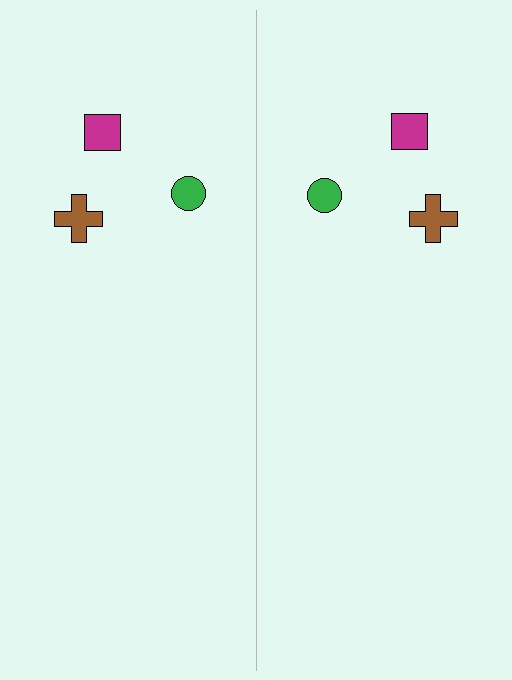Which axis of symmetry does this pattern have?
The pattern has a vertical axis of symmetry running through the center of the image.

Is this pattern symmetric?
Yes, this pattern has bilateral (reflection) symmetry.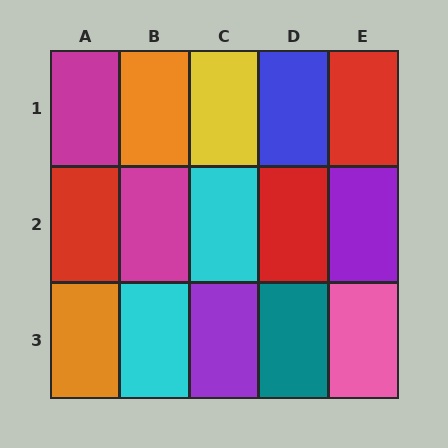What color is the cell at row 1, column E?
Red.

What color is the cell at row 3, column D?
Teal.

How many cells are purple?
2 cells are purple.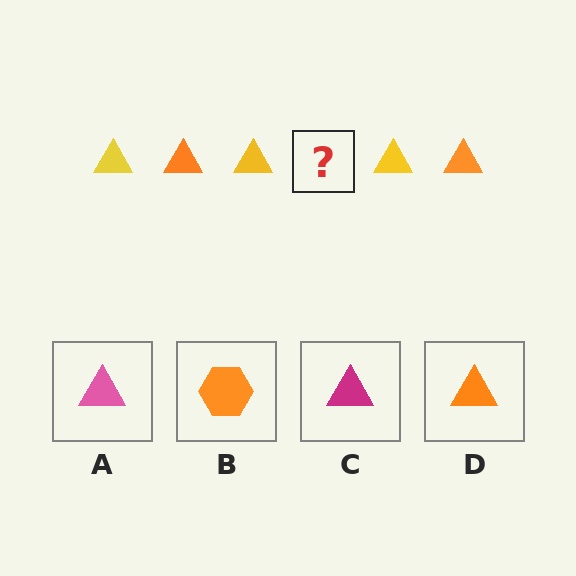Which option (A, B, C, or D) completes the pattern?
D.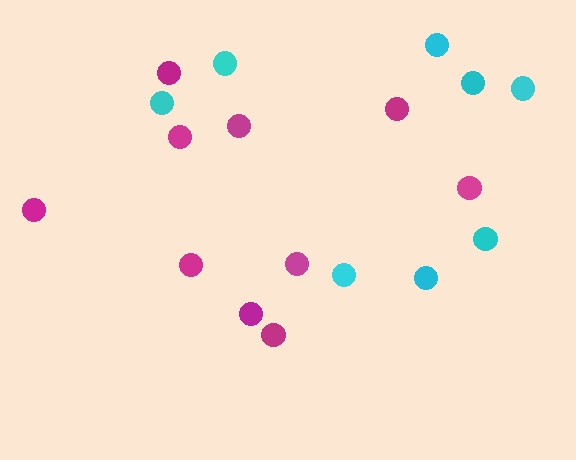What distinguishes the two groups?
There are 2 groups: one group of magenta circles (10) and one group of cyan circles (8).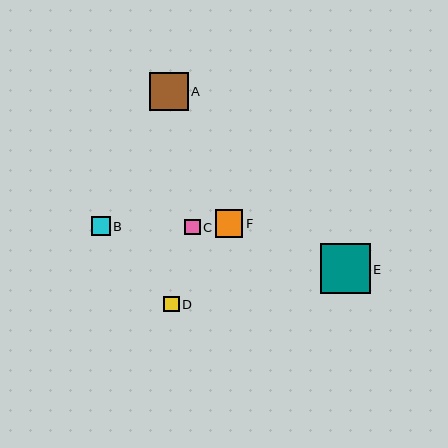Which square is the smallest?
Square D is the smallest with a size of approximately 15 pixels.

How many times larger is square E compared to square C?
Square E is approximately 3.2 times the size of square C.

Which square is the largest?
Square E is the largest with a size of approximately 50 pixels.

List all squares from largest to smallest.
From largest to smallest: E, A, F, B, C, D.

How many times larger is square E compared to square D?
Square E is approximately 3.3 times the size of square D.